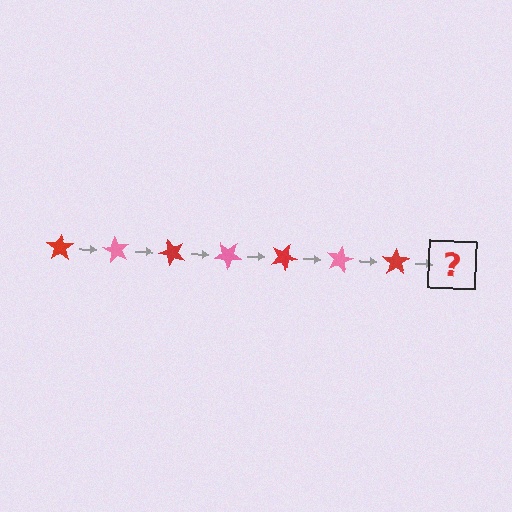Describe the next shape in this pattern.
It should be a pink star, rotated 420 degrees from the start.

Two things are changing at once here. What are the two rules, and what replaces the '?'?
The two rules are that it rotates 60 degrees each step and the color cycles through red and pink. The '?' should be a pink star, rotated 420 degrees from the start.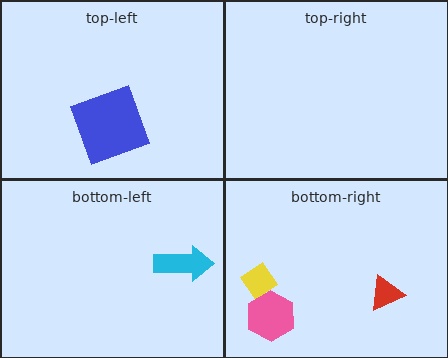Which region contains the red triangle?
The bottom-right region.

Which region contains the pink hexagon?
The bottom-right region.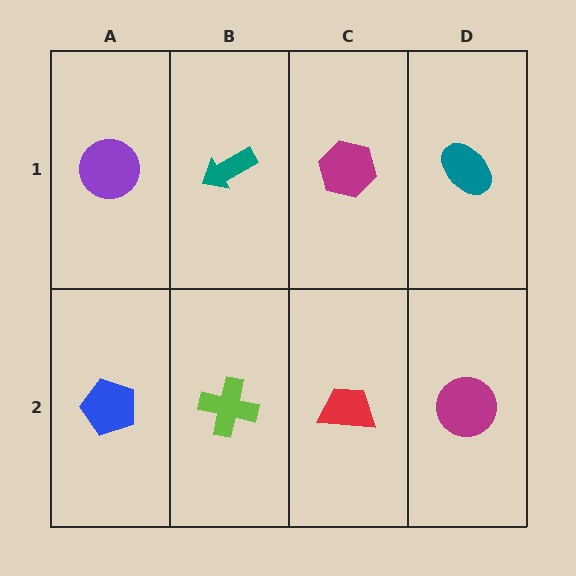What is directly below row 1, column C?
A red trapezoid.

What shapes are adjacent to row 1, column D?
A magenta circle (row 2, column D), a magenta hexagon (row 1, column C).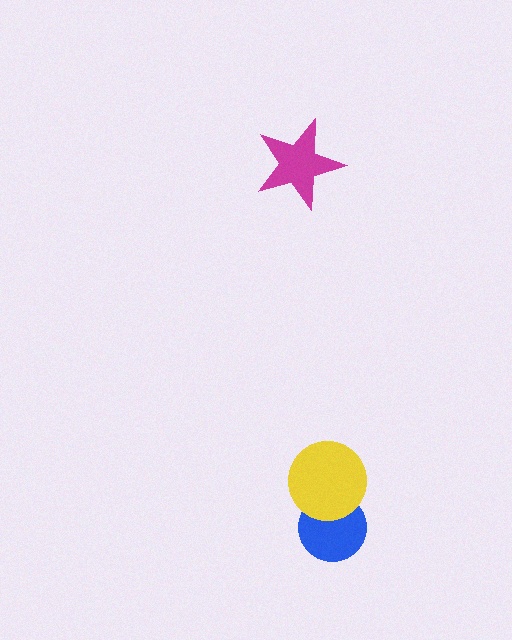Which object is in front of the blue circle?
The yellow circle is in front of the blue circle.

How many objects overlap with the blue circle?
1 object overlaps with the blue circle.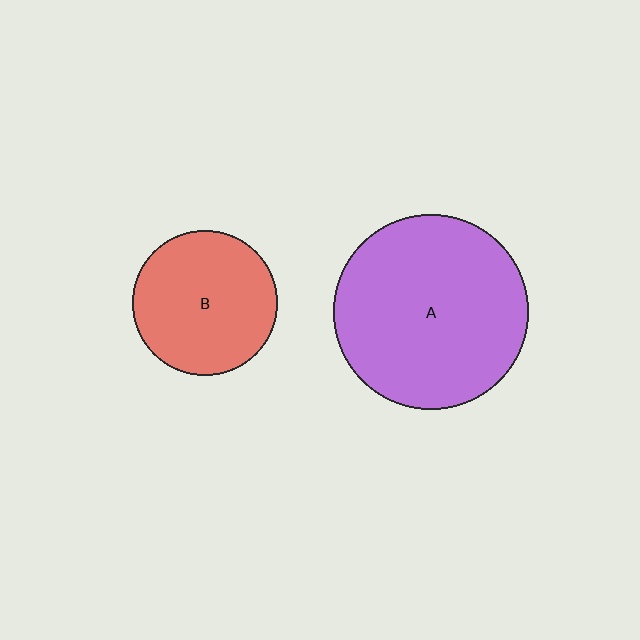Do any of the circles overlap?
No, none of the circles overlap.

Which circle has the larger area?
Circle A (purple).